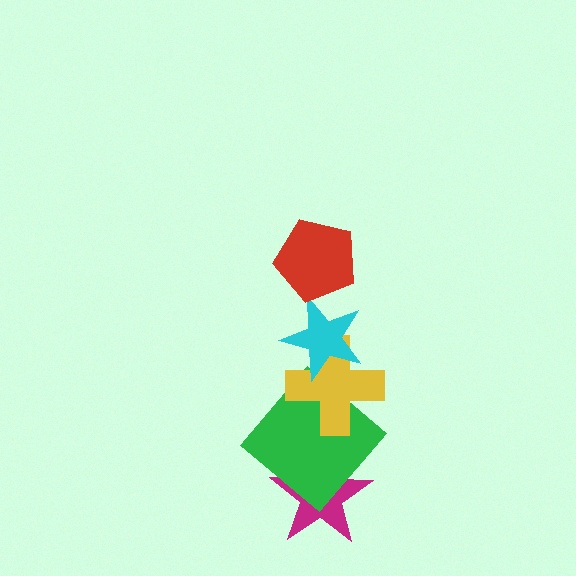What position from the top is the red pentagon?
The red pentagon is 1st from the top.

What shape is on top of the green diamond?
The yellow cross is on top of the green diamond.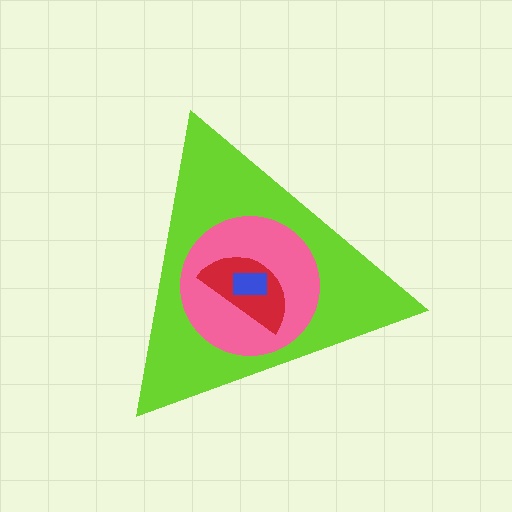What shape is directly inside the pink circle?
The red semicircle.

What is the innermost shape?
The blue rectangle.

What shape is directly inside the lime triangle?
The pink circle.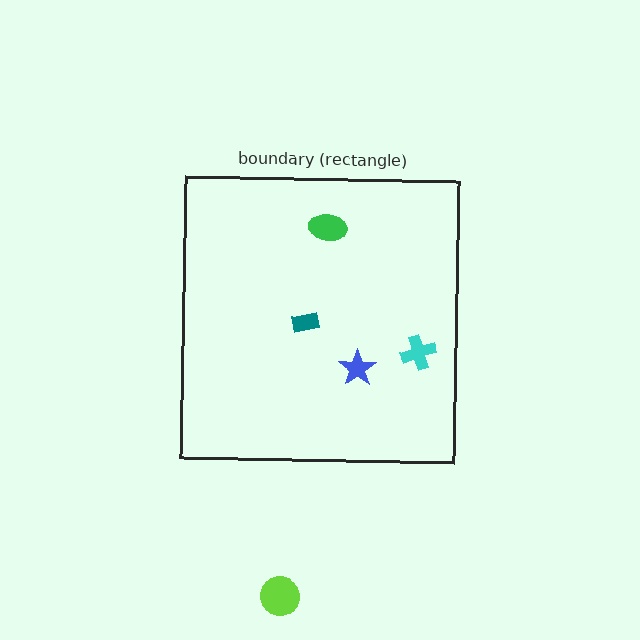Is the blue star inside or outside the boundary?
Inside.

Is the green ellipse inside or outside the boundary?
Inside.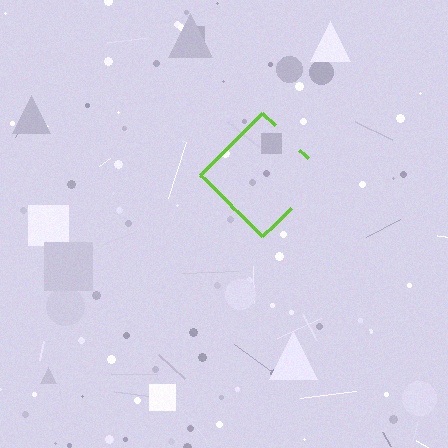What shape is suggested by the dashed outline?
The dashed outline suggests a diamond.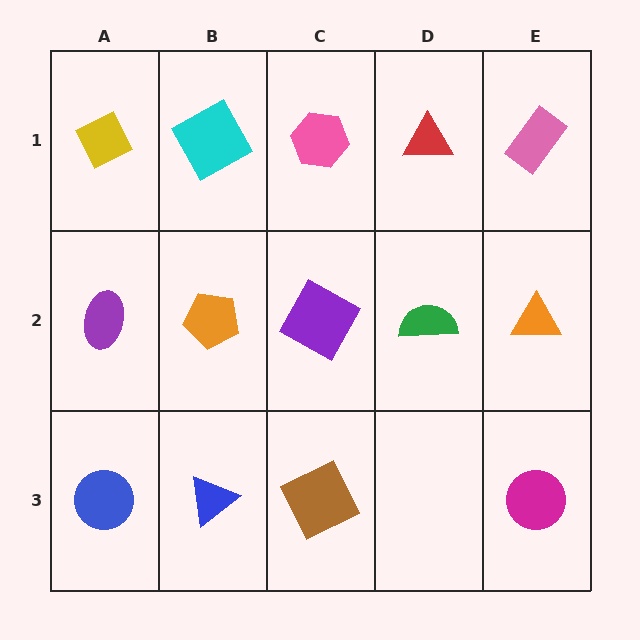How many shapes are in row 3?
4 shapes.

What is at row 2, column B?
An orange pentagon.